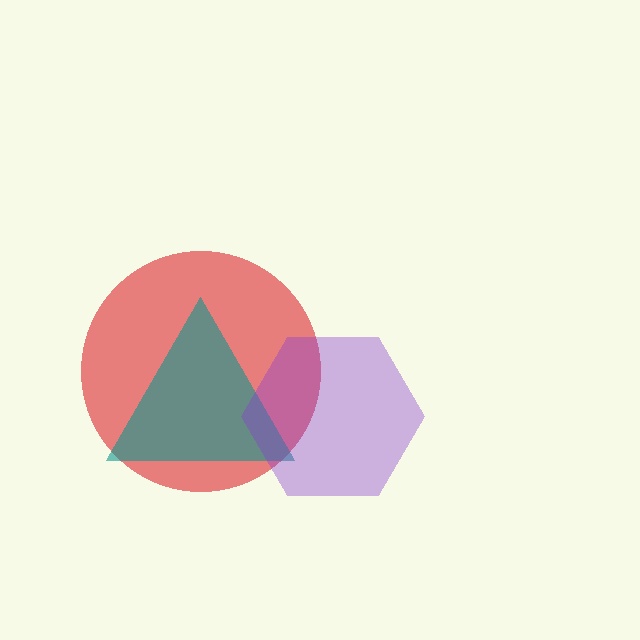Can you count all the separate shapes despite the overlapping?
Yes, there are 3 separate shapes.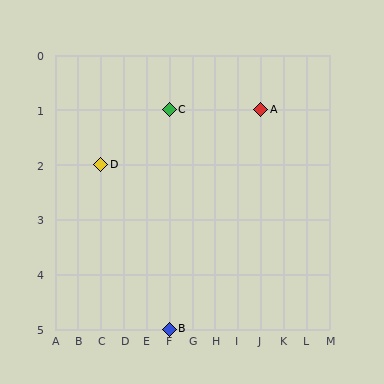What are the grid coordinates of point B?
Point B is at grid coordinates (F, 5).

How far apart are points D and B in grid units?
Points D and B are 3 columns and 3 rows apart (about 4.2 grid units diagonally).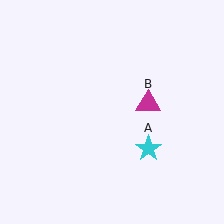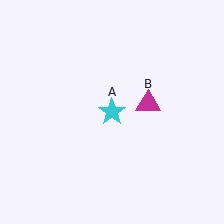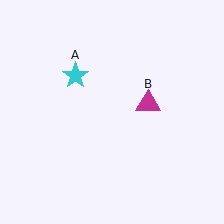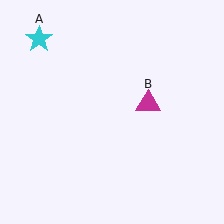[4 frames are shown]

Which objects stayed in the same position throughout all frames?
Magenta triangle (object B) remained stationary.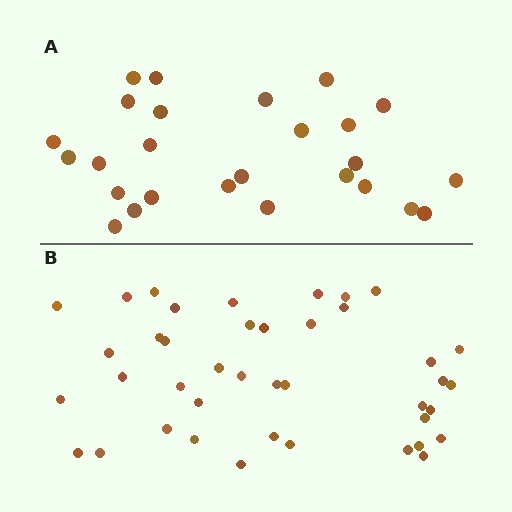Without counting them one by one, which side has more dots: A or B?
Region B (the bottom region) has more dots.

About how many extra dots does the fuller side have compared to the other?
Region B has approximately 15 more dots than region A.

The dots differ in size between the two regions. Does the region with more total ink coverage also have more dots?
No. Region A has more total ink coverage because its dots are larger, but region B actually contains more individual dots. Total area can be misleading — the number of items is what matters here.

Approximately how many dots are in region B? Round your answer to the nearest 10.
About 40 dots. (The exact count is 41, which rounds to 40.)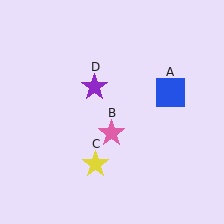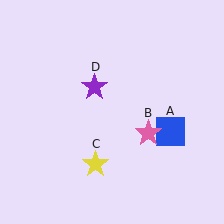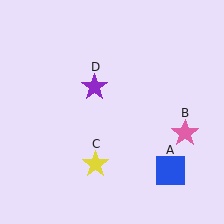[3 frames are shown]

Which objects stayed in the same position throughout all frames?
Yellow star (object C) and purple star (object D) remained stationary.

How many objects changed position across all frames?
2 objects changed position: blue square (object A), pink star (object B).